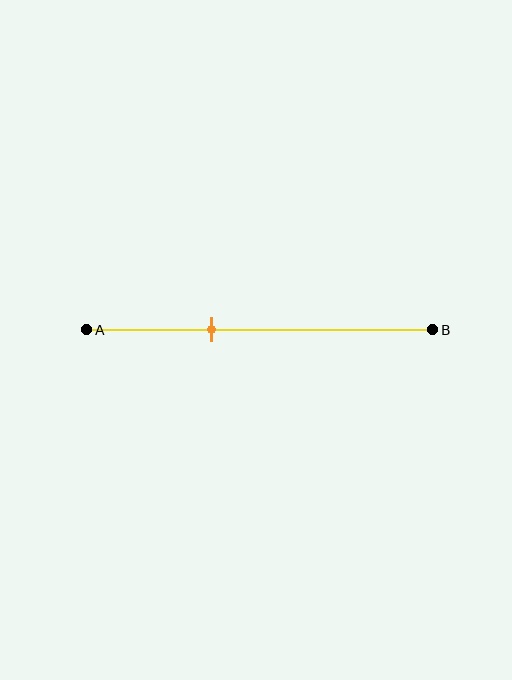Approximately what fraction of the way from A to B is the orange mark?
The orange mark is approximately 35% of the way from A to B.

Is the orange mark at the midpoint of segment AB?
No, the mark is at about 35% from A, not at the 50% midpoint.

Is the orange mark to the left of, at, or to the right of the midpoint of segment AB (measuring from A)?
The orange mark is to the left of the midpoint of segment AB.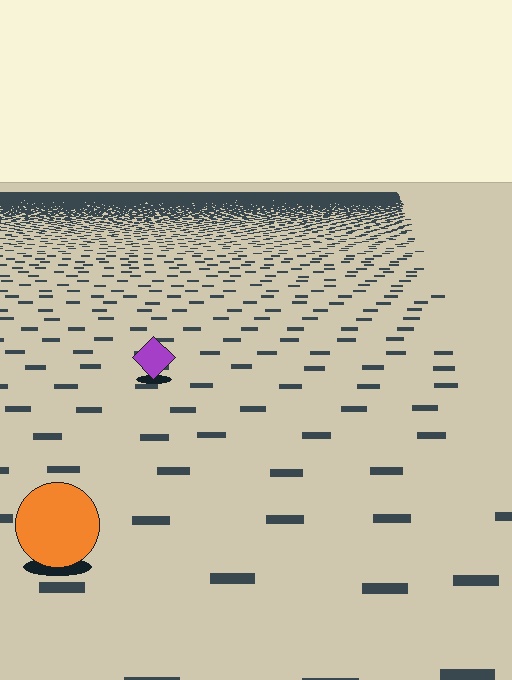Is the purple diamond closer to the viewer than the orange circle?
No. The orange circle is closer — you can tell from the texture gradient: the ground texture is coarser near it.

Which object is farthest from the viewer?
The purple diamond is farthest from the viewer. It appears smaller and the ground texture around it is denser.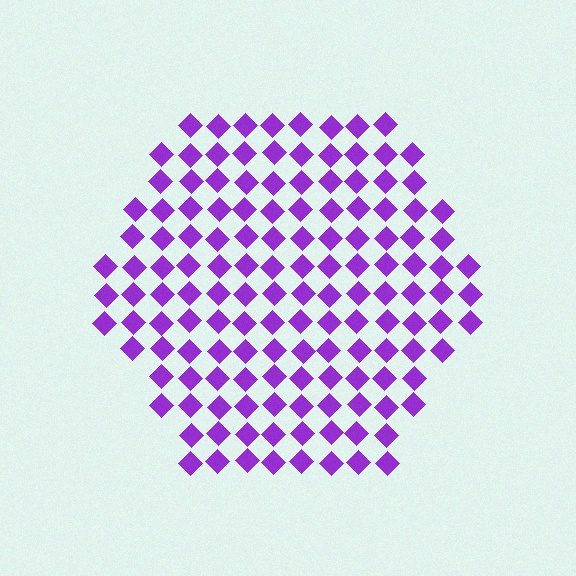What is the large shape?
The large shape is a hexagon.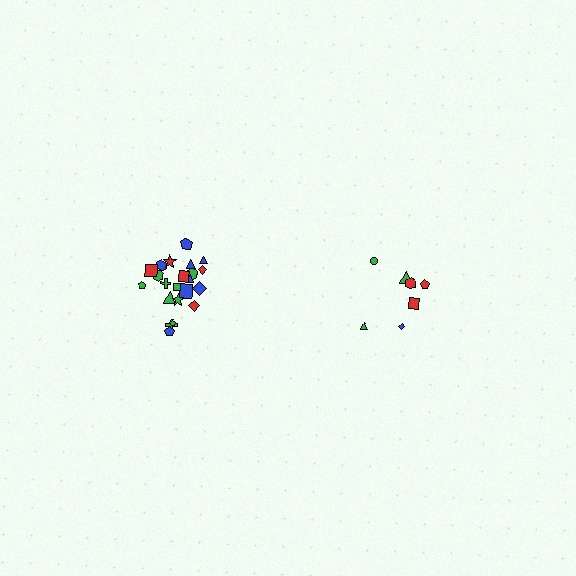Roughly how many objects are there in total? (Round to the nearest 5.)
Roughly 30 objects in total.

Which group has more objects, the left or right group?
The left group.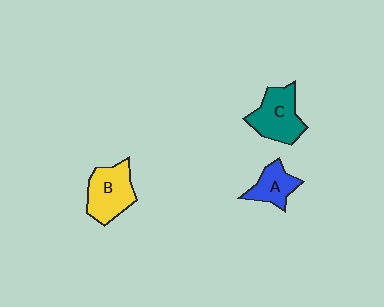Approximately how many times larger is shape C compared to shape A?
Approximately 1.5 times.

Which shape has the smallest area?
Shape A (blue).